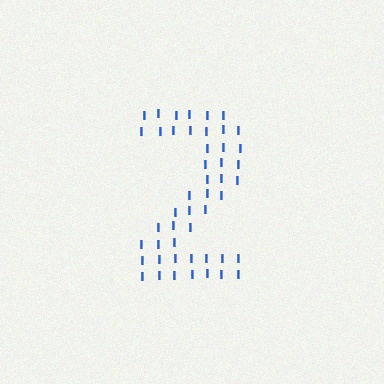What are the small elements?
The small elements are letter I's.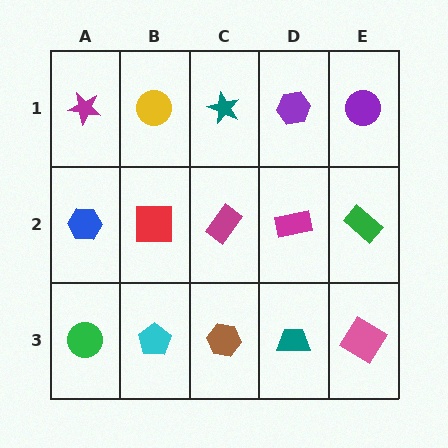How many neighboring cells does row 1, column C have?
3.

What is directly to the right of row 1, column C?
A purple hexagon.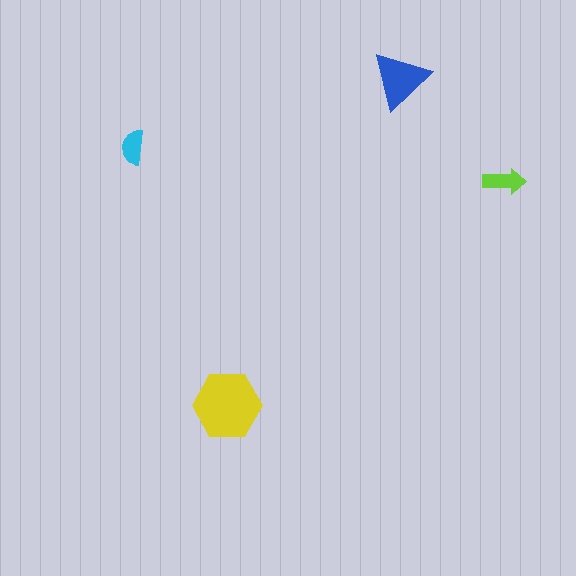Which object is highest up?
The blue triangle is topmost.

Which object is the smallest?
The cyan semicircle.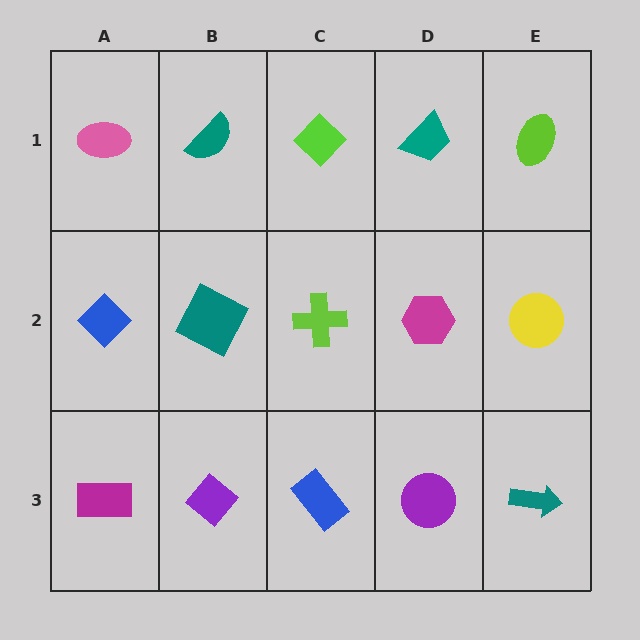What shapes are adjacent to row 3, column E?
A yellow circle (row 2, column E), a purple circle (row 3, column D).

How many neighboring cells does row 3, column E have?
2.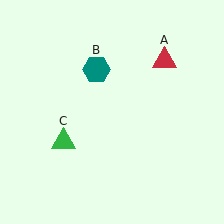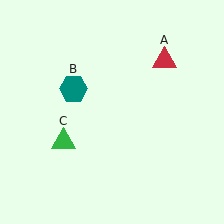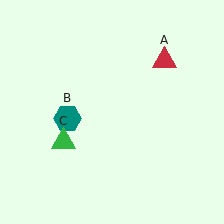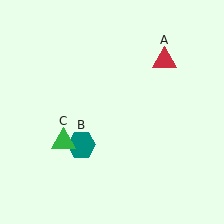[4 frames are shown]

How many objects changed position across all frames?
1 object changed position: teal hexagon (object B).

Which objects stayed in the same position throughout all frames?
Red triangle (object A) and green triangle (object C) remained stationary.